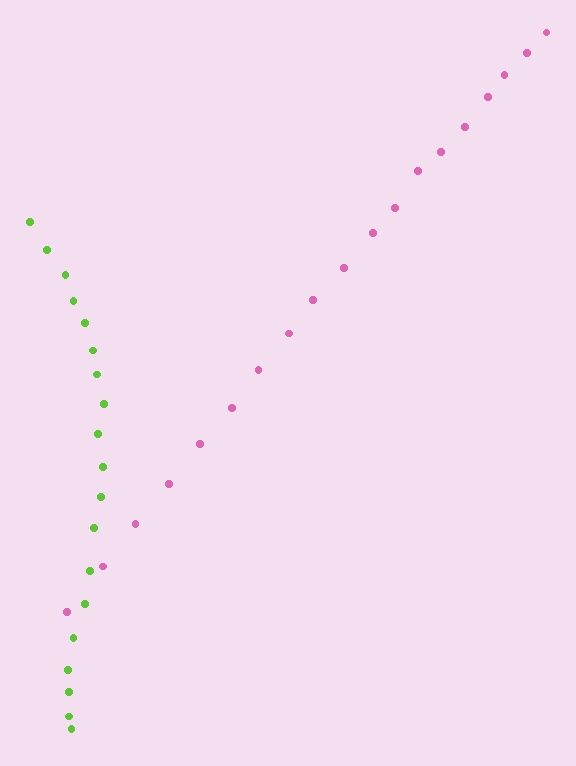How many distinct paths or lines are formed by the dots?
There are 2 distinct paths.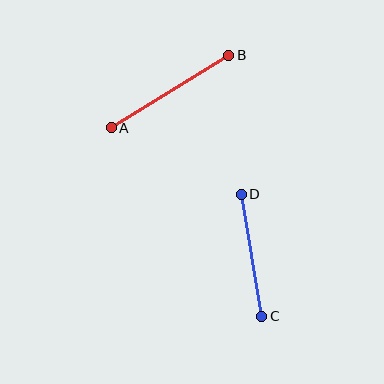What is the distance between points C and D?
The distance is approximately 124 pixels.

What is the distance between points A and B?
The distance is approximately 138 pixels.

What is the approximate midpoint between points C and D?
The midpoint is at approximately (251, 255) pixels.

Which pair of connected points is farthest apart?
Points A and B are farthest apart.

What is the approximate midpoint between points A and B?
The midpoint is at approximately (170, 91) pixels.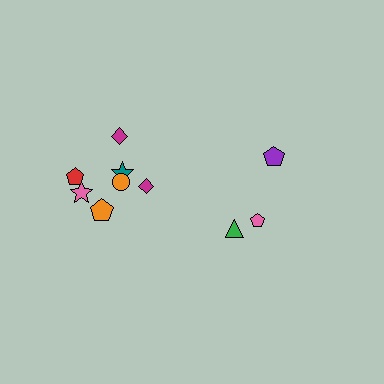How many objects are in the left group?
There are 7 objects.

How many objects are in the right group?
There are 3 objects.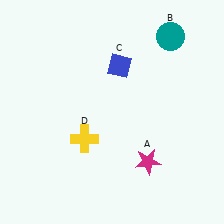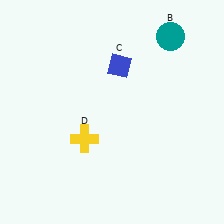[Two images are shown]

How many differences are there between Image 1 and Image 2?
There is 1 difference between the two images.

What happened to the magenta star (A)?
The magenta star (A) was removed in Image 2. It was in the bottom-right area of Image 1.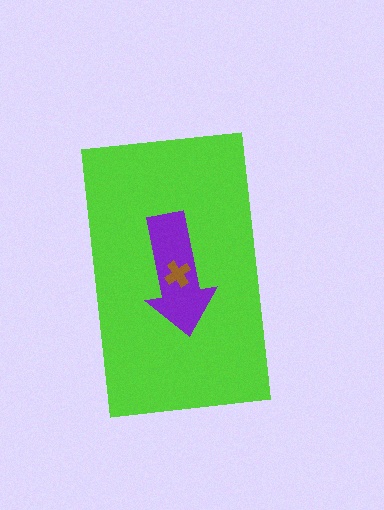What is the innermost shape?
The brown cross.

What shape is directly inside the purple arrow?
The brown cross.